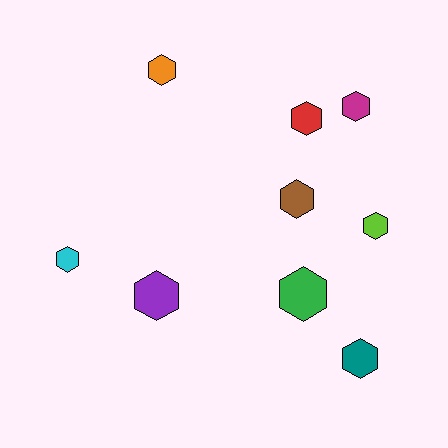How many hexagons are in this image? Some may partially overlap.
There are 9 hexagons.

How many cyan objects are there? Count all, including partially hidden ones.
There is 1 cyan object.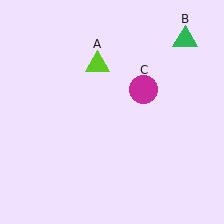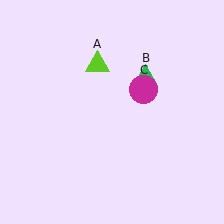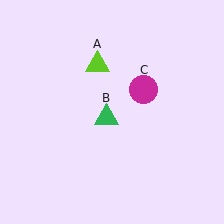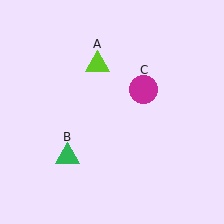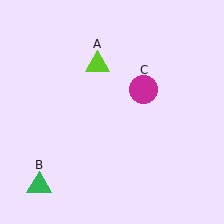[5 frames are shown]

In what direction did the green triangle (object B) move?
The green triangle (object B) moved down and to the left.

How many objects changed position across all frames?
1 object changed position: green triangle (object B).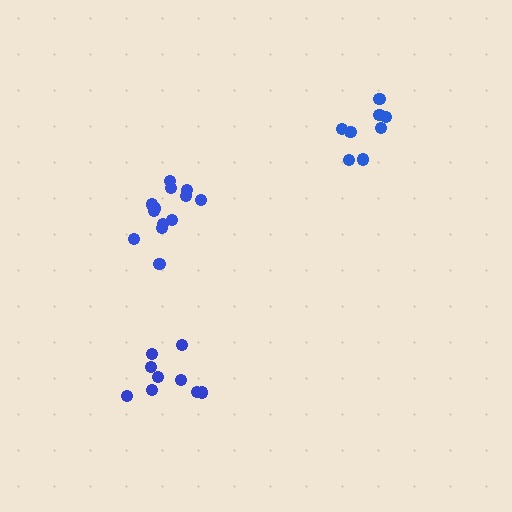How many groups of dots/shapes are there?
There are 3 groups.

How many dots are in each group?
Group 1: 9 dots, Group 2: 13 dots, Group 3: 8 dots (30 total).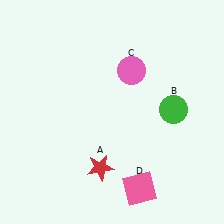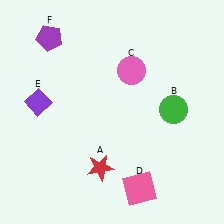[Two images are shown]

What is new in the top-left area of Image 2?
A purple pentagon (F) was added in the top-left area of Image 2.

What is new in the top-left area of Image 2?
A purple diamond (E) was added in the top-left area of Image 2.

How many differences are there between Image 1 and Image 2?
There are 2 differences between the two images.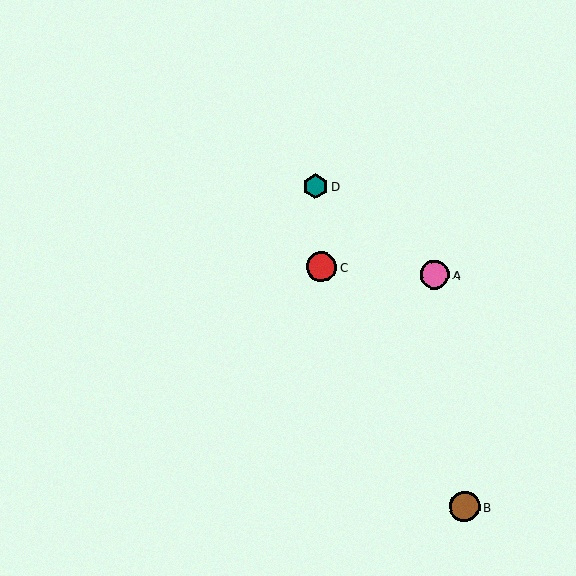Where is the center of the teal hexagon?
The center of the teal hexagon is at (316, 186).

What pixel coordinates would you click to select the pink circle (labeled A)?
Click at (435, 275) to select the pink circle A.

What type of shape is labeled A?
Shape A is a pink circle.